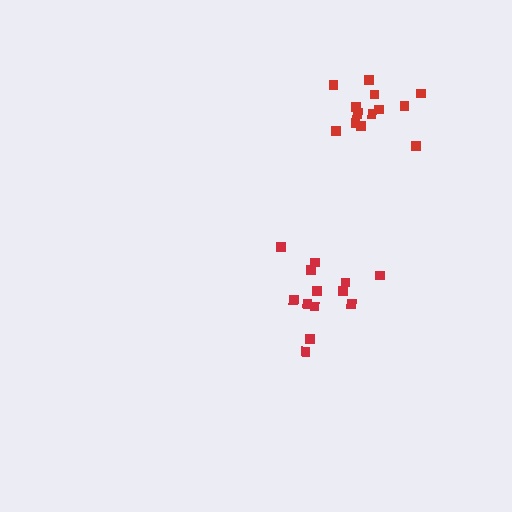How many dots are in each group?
Group 1: 14 dots, Group 2: 13 dots (27 total).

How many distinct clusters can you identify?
There are 2 distinct clusters.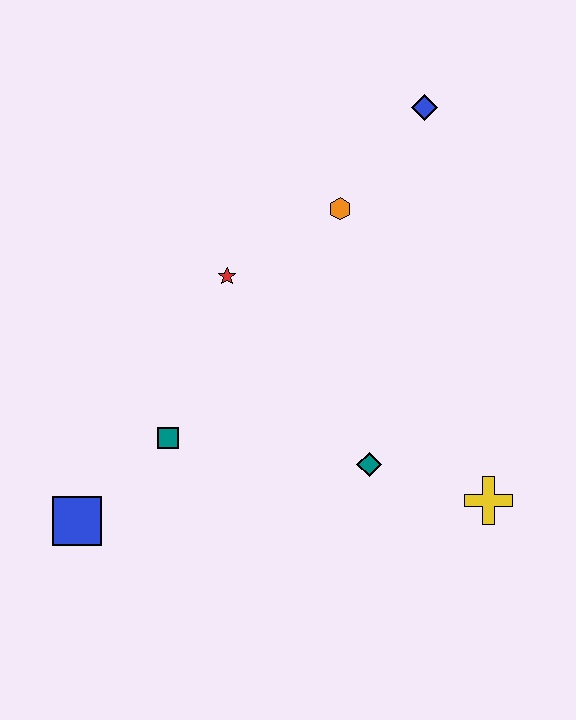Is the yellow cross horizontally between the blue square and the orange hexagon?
No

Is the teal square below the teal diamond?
No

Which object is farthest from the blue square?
The blue diamond is farthest from the blue square.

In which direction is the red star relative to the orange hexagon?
The red star is to the left of the orange hexagon.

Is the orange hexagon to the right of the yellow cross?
No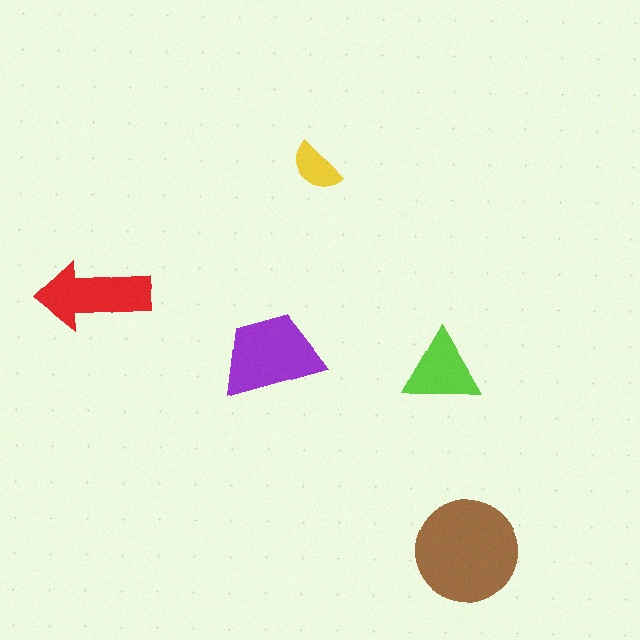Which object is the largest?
The brown circle.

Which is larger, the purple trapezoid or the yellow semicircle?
The purple trapezoid.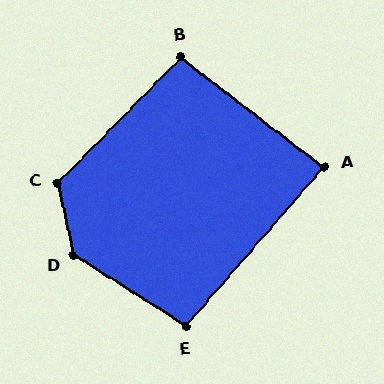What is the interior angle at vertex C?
Approximately 123 degrees (obtuse).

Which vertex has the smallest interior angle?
A, at approximately 86 degrees.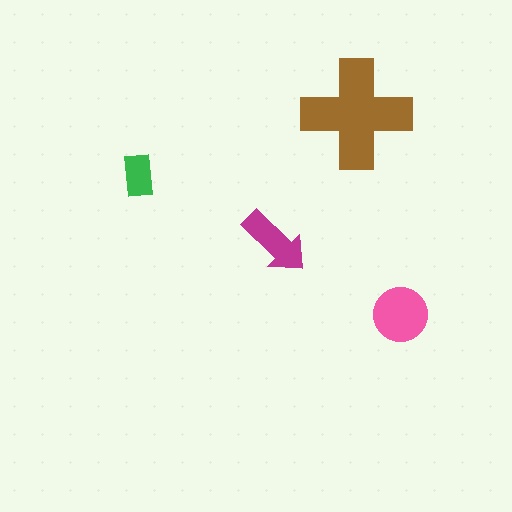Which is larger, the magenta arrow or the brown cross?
The brown cross.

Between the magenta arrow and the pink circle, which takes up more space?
The pink circle.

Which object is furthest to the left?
The green rectangle is leftmost.